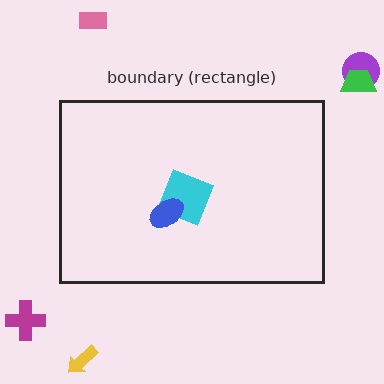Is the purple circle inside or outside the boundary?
Outside.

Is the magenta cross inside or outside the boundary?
Outside.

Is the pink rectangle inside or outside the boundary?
Outside.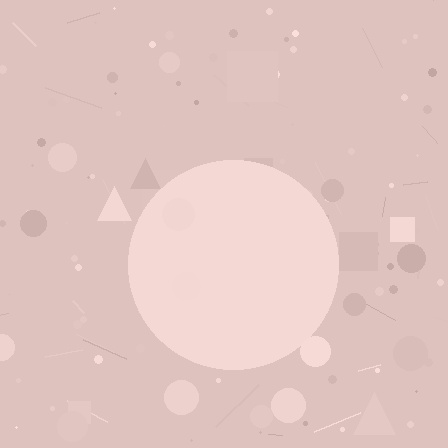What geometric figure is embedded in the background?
A circle is embedded in the background.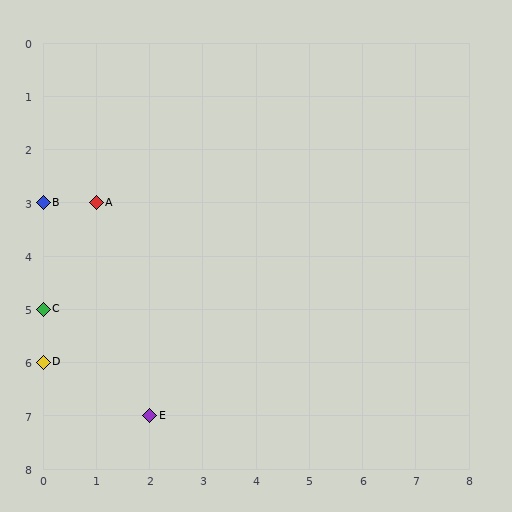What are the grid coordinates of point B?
Point B is at grid coordinates (0, 3).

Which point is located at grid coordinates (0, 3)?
Point B is at (0, 3).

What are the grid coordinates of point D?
Point D is at grid coordinates (0, 6).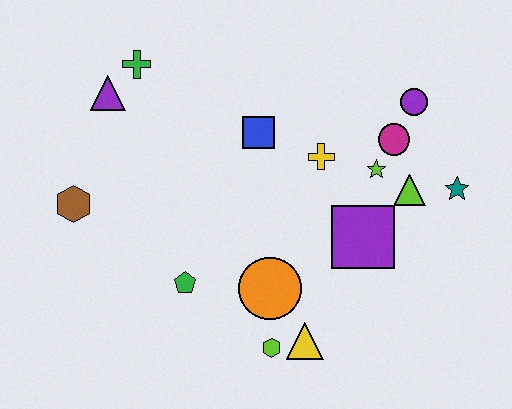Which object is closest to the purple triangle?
The green cross is closest to the purple triangle.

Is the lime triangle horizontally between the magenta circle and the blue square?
No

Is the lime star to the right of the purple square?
Yes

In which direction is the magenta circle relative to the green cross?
The magenta circle is to the right of the green cross.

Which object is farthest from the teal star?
The brown hexagon is farthest from the teal star.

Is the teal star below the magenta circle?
Yes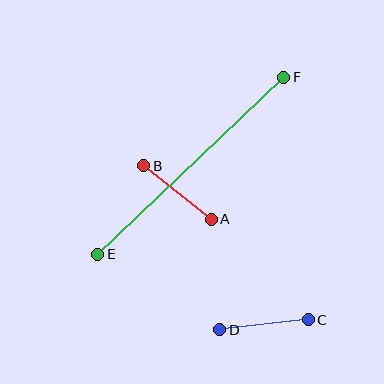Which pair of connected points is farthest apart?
Points E and F are farthest apart.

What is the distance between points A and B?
The distance is approximately 86 pixels.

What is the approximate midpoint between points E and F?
The midpoint is at approximately (191, 166) pixels.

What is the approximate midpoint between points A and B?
The midpoint is at approximately (177, 193) pixels.